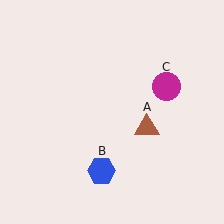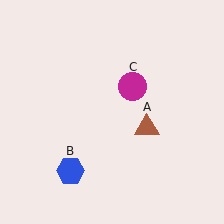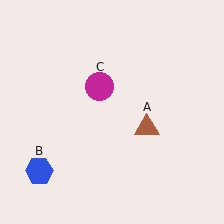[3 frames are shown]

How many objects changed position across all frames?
2 objects changed position: blue hexagon (object B), magenta circle (object C).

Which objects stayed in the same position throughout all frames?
Brown triangle (object A) remained stationary.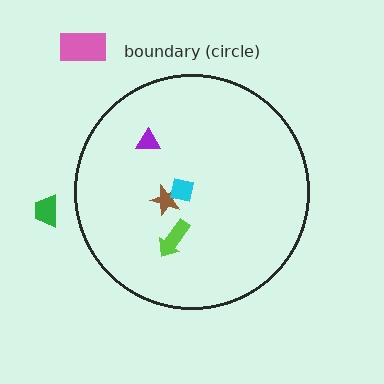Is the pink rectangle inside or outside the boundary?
Outside.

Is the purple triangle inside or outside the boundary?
Inside.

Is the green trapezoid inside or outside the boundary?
Outside.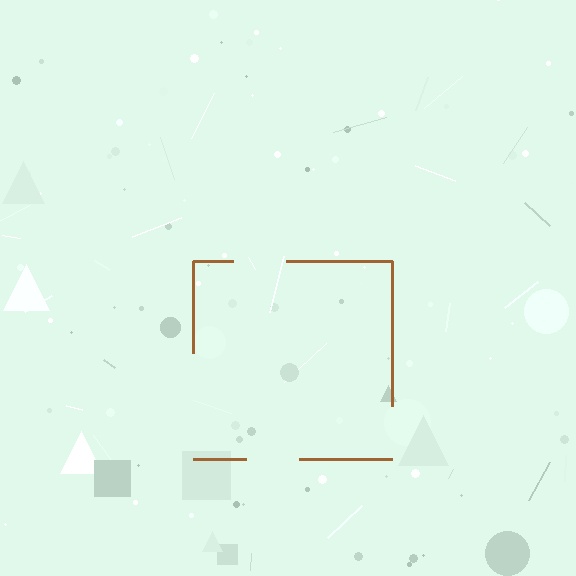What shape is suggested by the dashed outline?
The dashed outline suggests a square.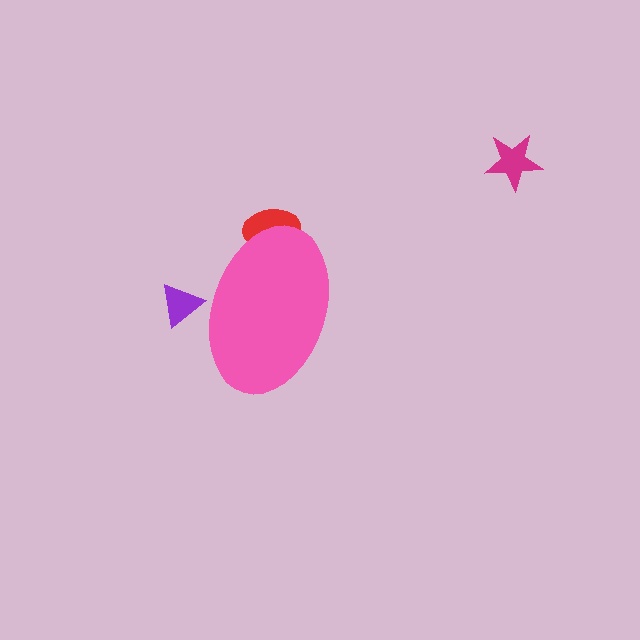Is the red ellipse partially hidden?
Yes, the red ellipse is partially hidden behind the pink ellipse.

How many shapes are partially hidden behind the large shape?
2 shapes are partially hidden.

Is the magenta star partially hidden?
No, the magenta star is fully visible.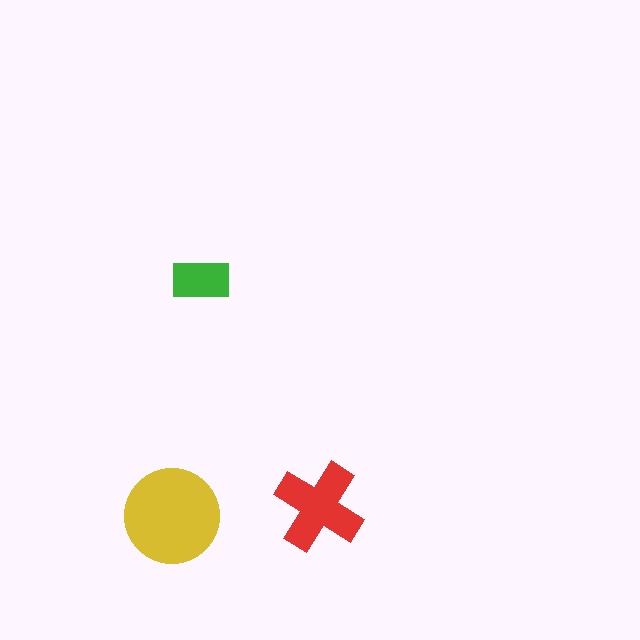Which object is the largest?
The yellow circle.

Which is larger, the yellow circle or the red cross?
The yellow circle.